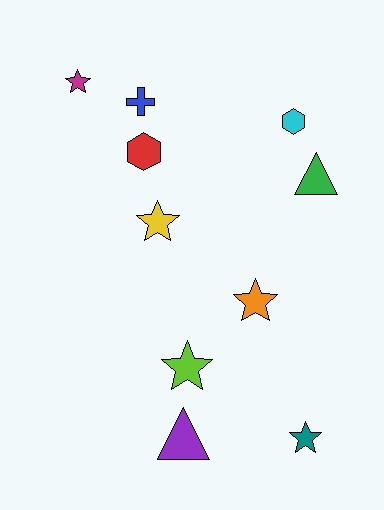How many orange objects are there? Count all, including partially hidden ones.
There is 1 orange object.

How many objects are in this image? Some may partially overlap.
There are 10 objects.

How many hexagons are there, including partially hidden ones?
There are 2 hexagons.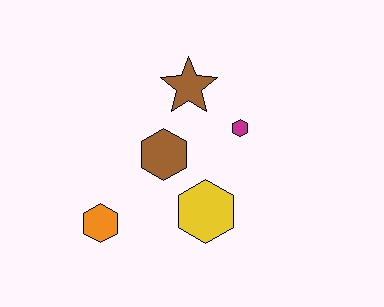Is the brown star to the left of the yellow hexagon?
Yes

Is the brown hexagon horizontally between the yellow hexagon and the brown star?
No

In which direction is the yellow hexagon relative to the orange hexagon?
The yellow hexagon is to the right of the orange hexagon.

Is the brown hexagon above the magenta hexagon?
No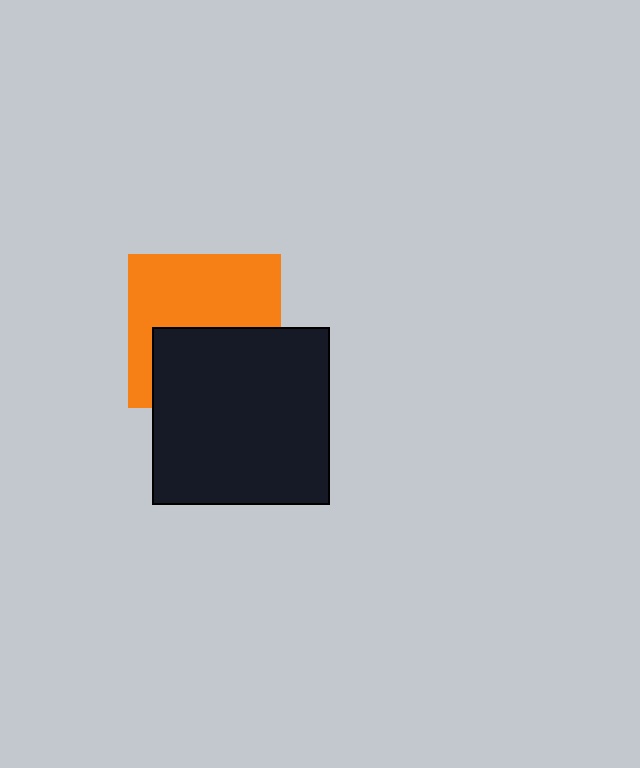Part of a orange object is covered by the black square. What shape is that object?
It is a square.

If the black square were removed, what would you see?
You would see the complete orange square.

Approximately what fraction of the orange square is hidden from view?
Roughly 44% of the orange square is hidden behind the black square.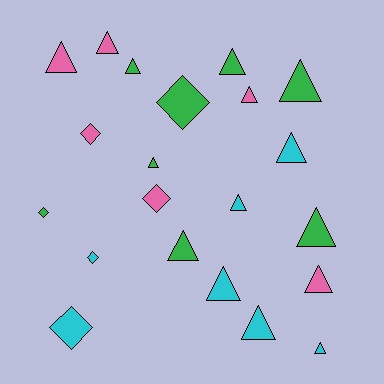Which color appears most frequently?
Green, with 8 objects.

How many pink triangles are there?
There are 4 pink triangles.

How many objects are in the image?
There are 21 objects.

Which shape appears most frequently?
Triangle, with 15 objects.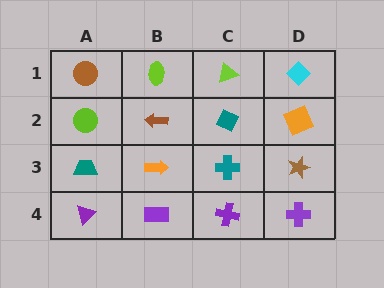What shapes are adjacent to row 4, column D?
A brown star (row 3, column D), a purple cross (row 4, column C).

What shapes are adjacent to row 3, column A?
A lime circle (row 2, column A), a purple triangle (row 4, column A), an orange arrow (row 3, column B).